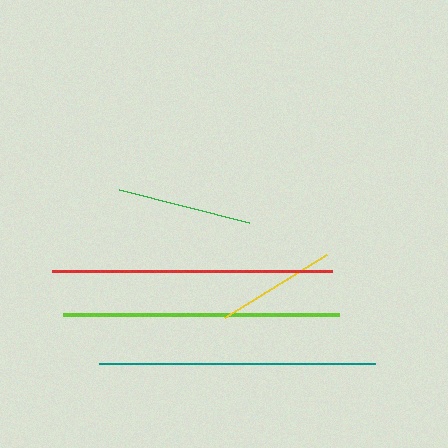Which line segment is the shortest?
The yellow line is the shortest at approximately 120 pixels.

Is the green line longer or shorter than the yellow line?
The green line is longer than the yellow line.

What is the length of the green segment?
The green segment is approximately 134 pixels long.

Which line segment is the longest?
The red line is the longest at approximately 280 pixels.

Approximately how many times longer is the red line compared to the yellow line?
The red line is approximately 2.3 times the length of the yellow line.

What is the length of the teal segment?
The teal segment is approximately 276 pixels long.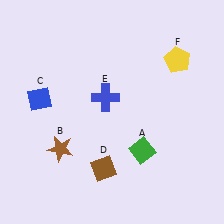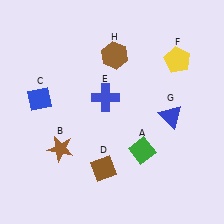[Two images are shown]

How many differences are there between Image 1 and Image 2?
There are 2 differences between the two images.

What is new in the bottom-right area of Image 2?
A blue triangle (G) was added in the bottom-right area of Image 2.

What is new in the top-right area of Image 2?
A brown hexagon (H) was added in the top-right area of Image 2.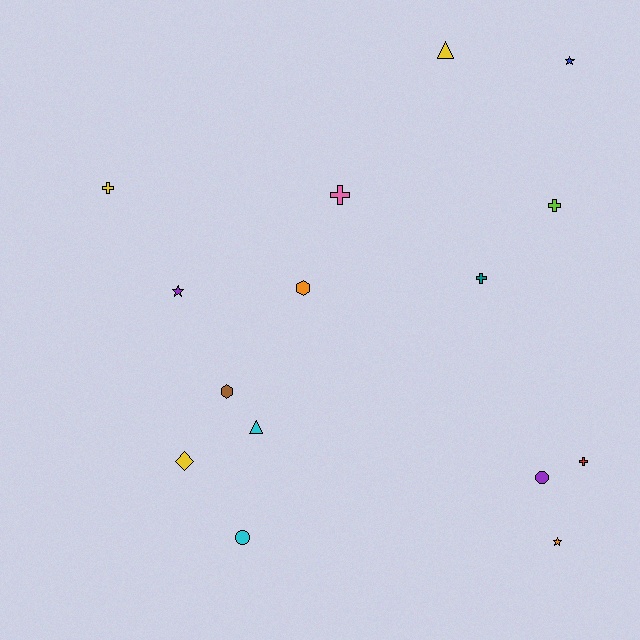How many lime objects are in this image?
There is 1 lime object.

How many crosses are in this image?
There are 5 crosses.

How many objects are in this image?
There are 15 objects.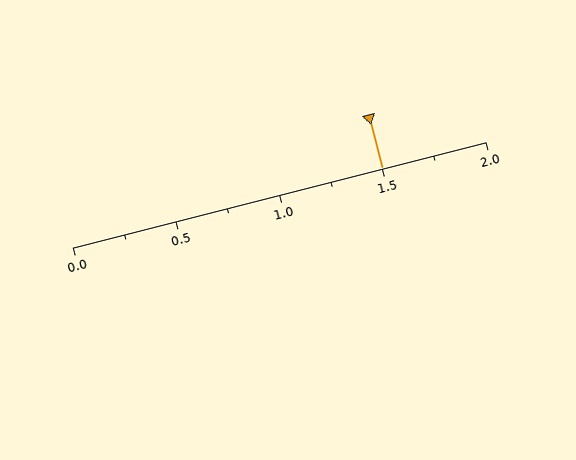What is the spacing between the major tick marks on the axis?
The major ticks are spaced 0.5 apart.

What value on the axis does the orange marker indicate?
The marker indicates approximately 1.5.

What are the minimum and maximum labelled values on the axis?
The axis runs from 0.0 to 2.0.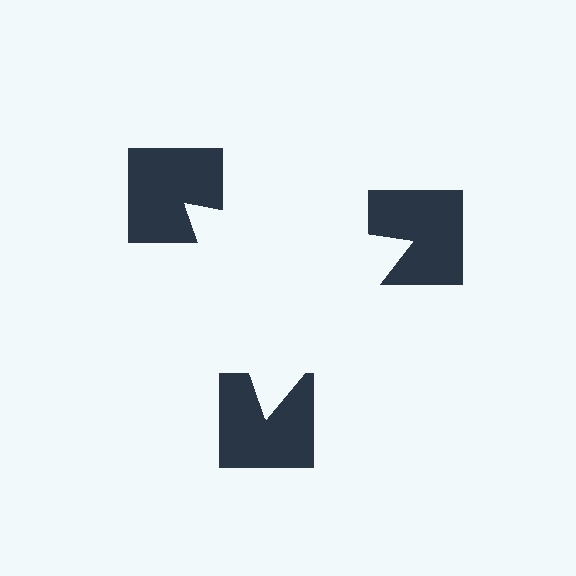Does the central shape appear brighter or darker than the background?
It typically appears slightly brighter than the background, even though no actual brightness change is drawn.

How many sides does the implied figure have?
3 sides.